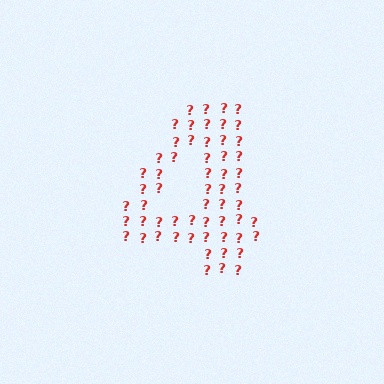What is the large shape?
The large shape is the digit 4.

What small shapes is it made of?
It is made of small question marks.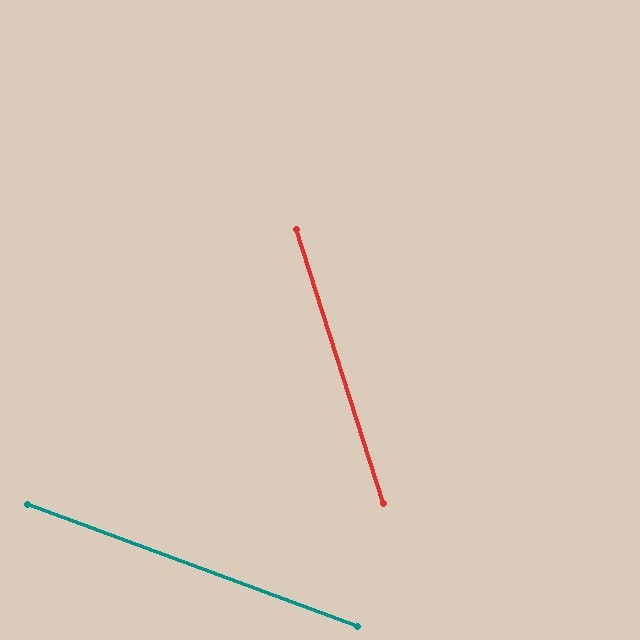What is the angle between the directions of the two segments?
Approximately 52 degrees.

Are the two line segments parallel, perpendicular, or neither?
Neither parallel nor perpendicular — they differ by about 52°.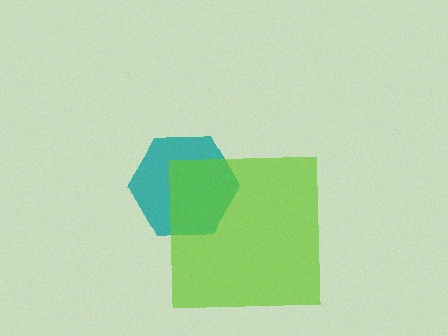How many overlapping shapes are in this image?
There are 2 overlapping shapes in the image.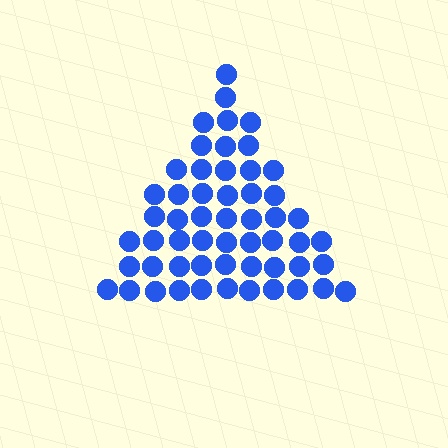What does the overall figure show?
The overall figure shows a triangle.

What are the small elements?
The small elements are circles.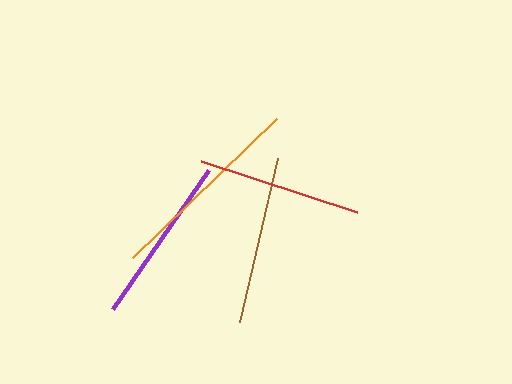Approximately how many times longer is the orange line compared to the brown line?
The orange line is approximately 1.2 times the length of the brown line.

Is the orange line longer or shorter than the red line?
The orange line is longer than the red line.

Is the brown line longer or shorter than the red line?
The brown line is longer than the red line.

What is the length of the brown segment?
The brown segment is approximately 169 pixels long.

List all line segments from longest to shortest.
From longest to shortest: orange, purple, brown, red.